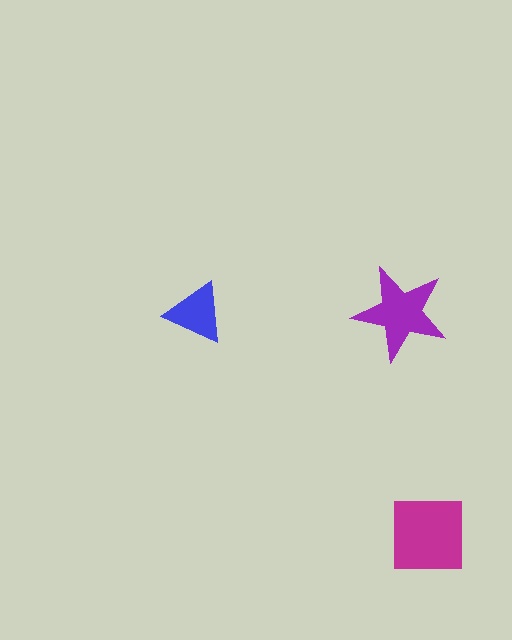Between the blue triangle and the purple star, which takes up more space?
The purple star.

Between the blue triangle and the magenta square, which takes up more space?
The magenta square.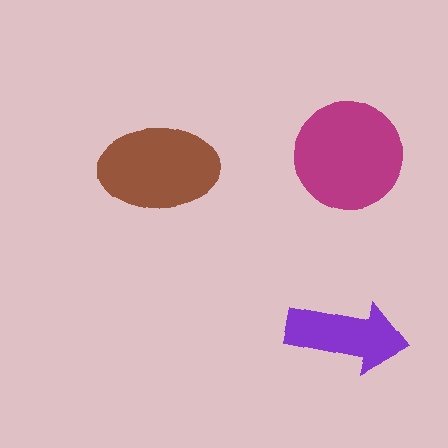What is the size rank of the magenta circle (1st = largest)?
1st.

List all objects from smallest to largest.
The purple arrow, the brown ellipse, the magenta circle.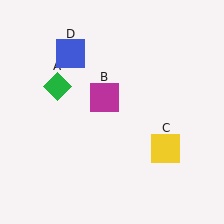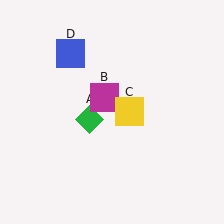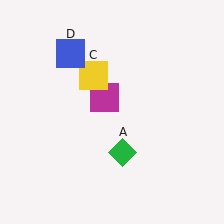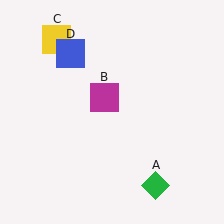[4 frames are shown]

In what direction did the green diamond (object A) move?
The green diamond (object A) moved down and to the right.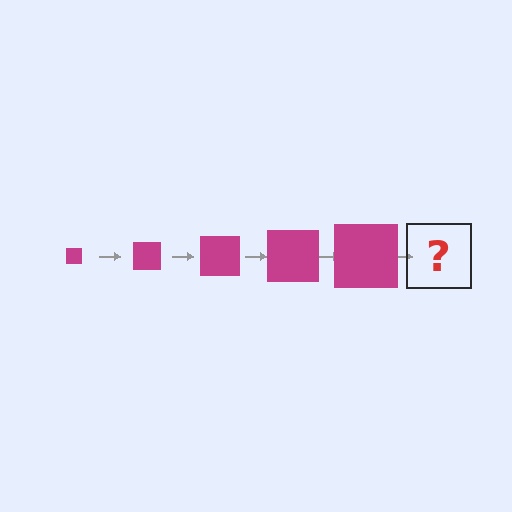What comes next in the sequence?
The next element should be a magenta square, larger than the previous one.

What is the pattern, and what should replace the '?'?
The pattern is that the square gets progressively larger each step. The '?' should be a magenta square, larger than the previous one.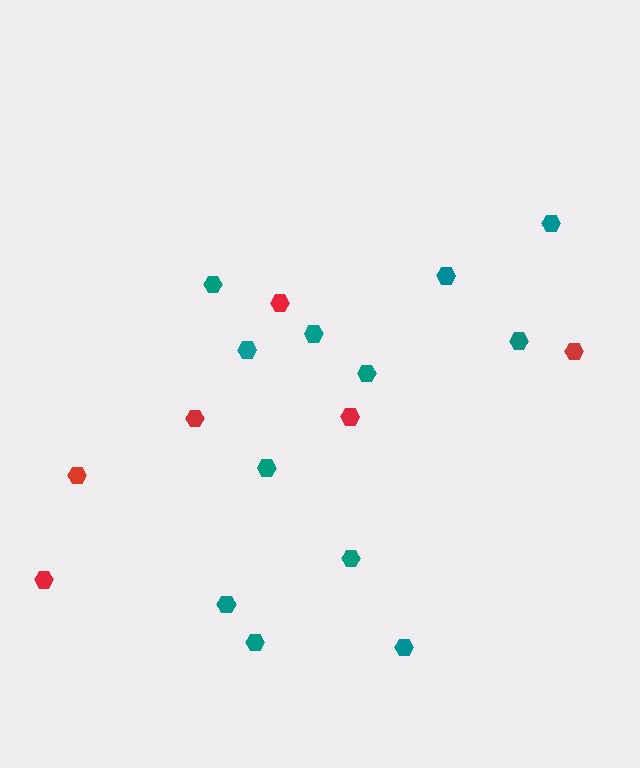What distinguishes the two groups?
There are 2 groups: one group of teal hexagons (12) and one group of red hexagons (6).